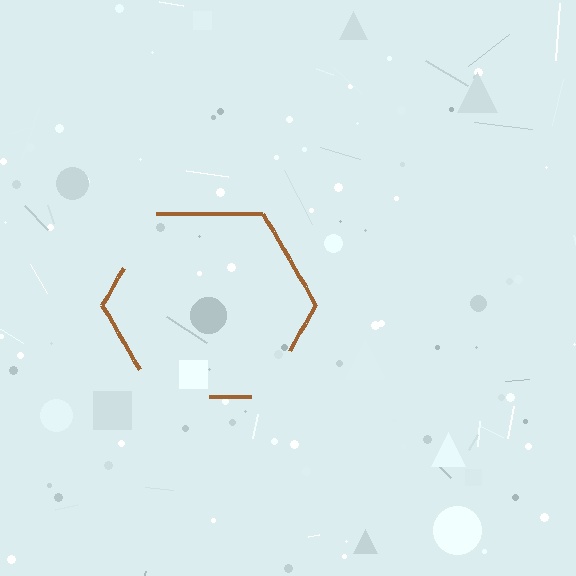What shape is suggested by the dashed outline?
The dashed outline suggests a hexagon.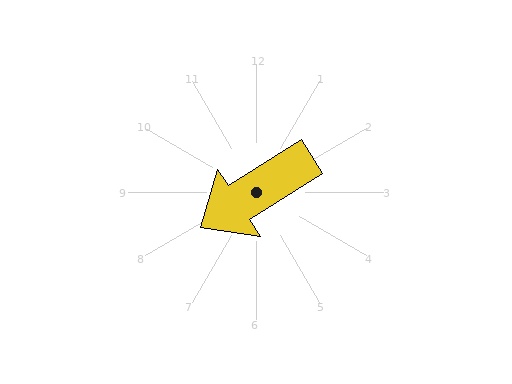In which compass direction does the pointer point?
Southwest.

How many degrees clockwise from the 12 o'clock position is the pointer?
Approximately 237 degrees.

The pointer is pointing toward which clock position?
Roughly 8 o'clock.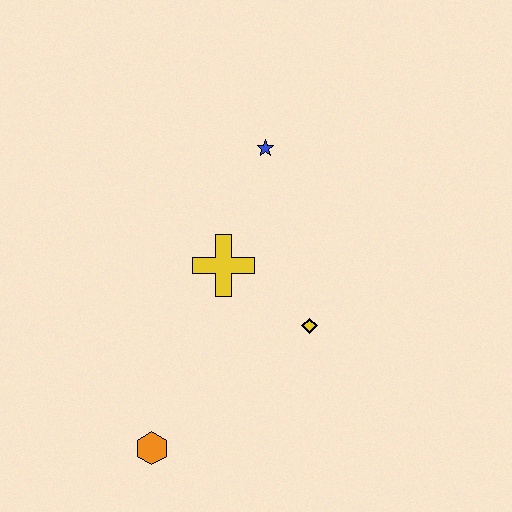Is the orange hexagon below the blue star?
Yes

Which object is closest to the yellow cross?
The yellow diamond is closest to the yellow cross.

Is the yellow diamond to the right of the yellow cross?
Yes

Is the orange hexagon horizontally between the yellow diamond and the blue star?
No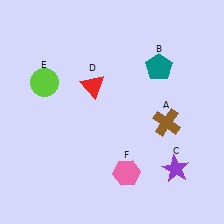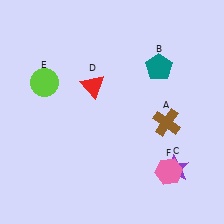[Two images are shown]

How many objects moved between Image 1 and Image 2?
1 object moved between the two images.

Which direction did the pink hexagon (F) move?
The pink hexagon (F) moved right.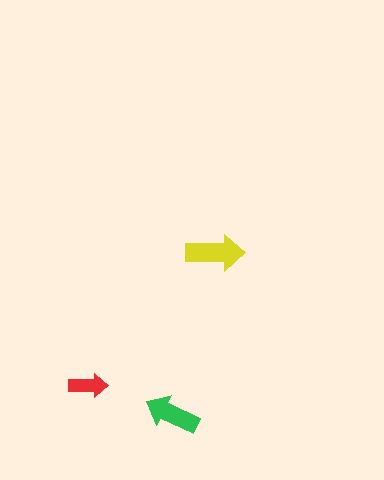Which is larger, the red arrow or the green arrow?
The green one.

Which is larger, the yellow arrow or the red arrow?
The yellow one.